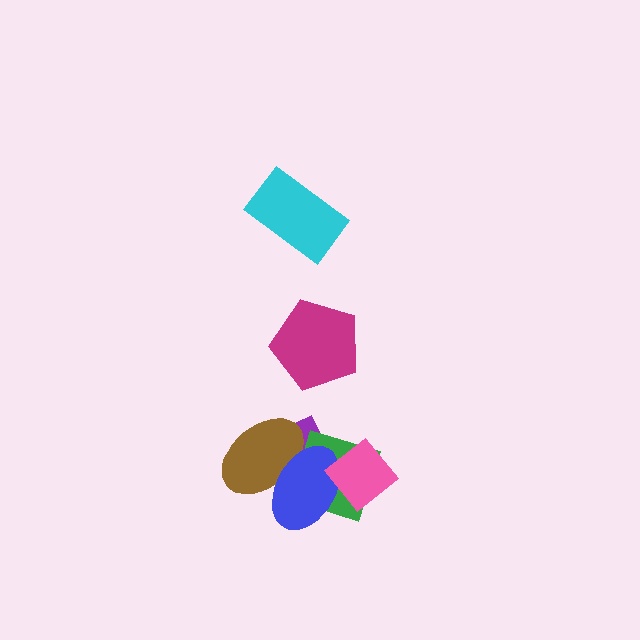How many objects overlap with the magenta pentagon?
0 objects overlap with the magenta pentagon.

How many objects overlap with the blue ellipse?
4 objects overlap with the blue ellipse.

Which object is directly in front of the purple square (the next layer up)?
The green square is directly in front of the purple square.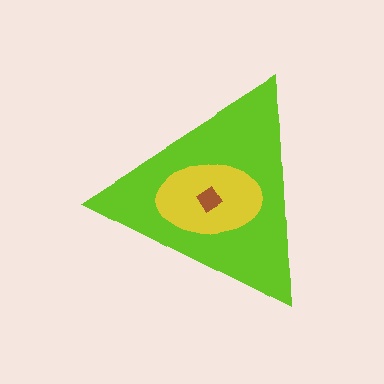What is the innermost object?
The brown diamond.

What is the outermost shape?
The lime triangle.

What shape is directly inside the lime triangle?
The yellow ellipse.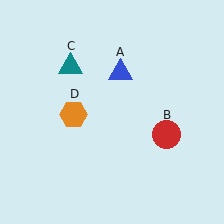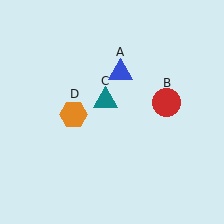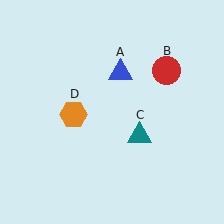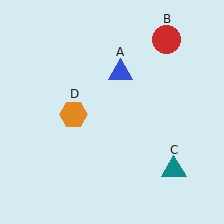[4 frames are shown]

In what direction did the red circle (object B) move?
The red circle (object B) moved up.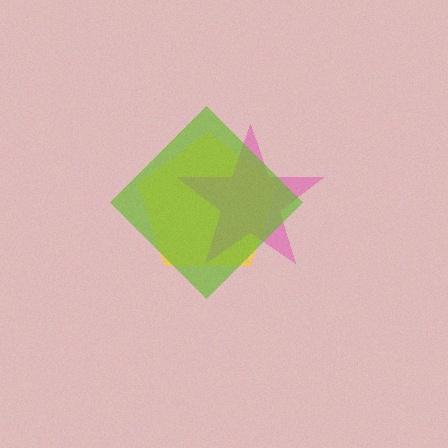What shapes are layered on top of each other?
The layered shapes are: a yellow pentagon, a pink star, a lime diamond.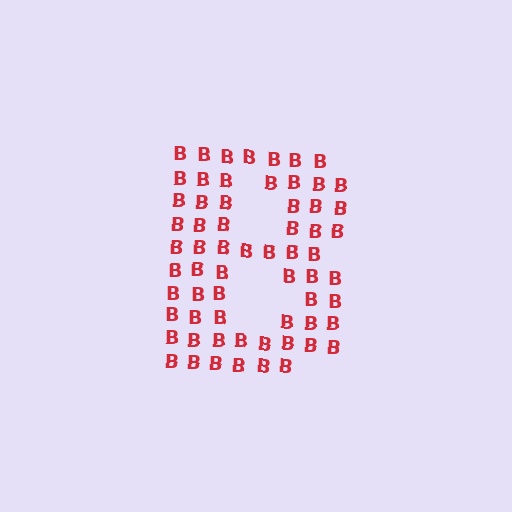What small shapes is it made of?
It is made of small letter B's.